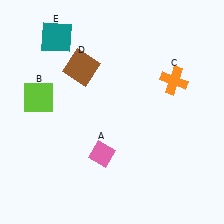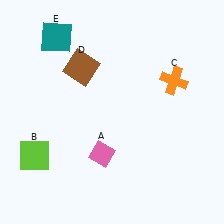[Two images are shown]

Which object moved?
The lime square (B) moved down.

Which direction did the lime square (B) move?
The lime square (B) moved down.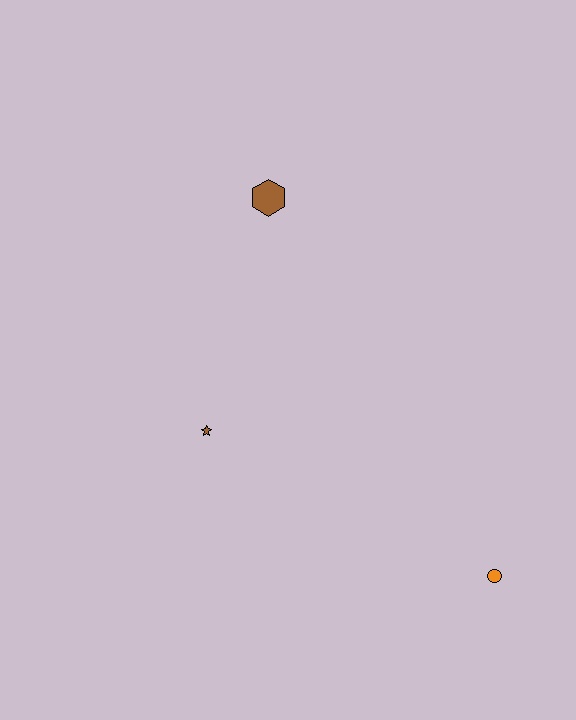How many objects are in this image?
There are 3 objects.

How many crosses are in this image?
There are no crosses.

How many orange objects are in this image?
There is 1 orange object.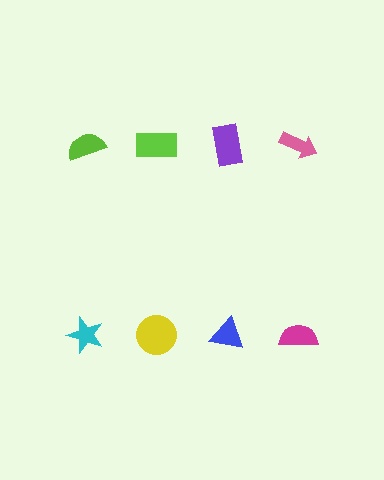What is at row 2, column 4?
A magenta semicircle.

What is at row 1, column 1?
A lime semicircle.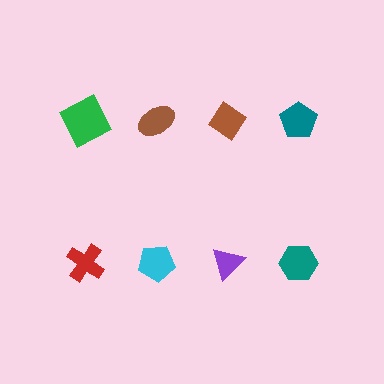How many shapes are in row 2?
4 shapes.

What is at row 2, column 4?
A teal hexagon.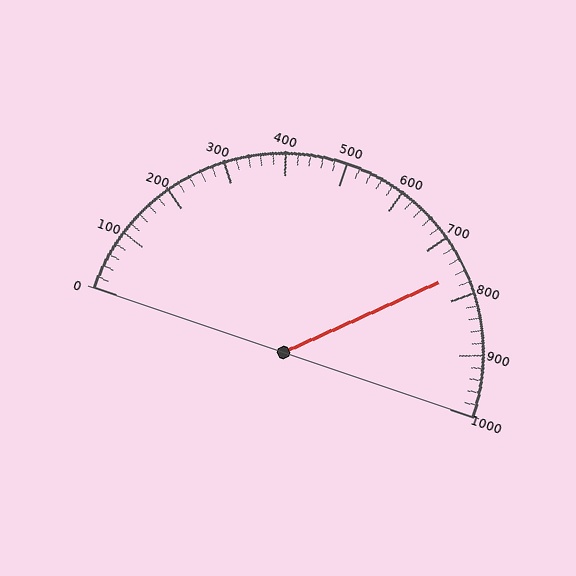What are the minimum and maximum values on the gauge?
The gauge ranges from 0 to 1000.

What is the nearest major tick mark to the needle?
The nearest major tick mark is 800.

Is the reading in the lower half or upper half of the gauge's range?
The reading is in the upper half of the range (0 to 1000).